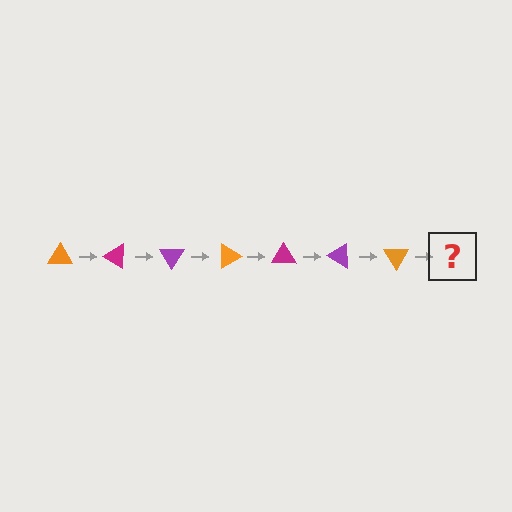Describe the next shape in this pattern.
It should be a magenta triangle, rotated 210 degrees from the start.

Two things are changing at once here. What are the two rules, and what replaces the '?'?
The two rules are that it rotates 30 degrees each step and the color cycles through orange, magenta, and purple. The '?' should be a magenta triangle, rotated 210 degrees from the start.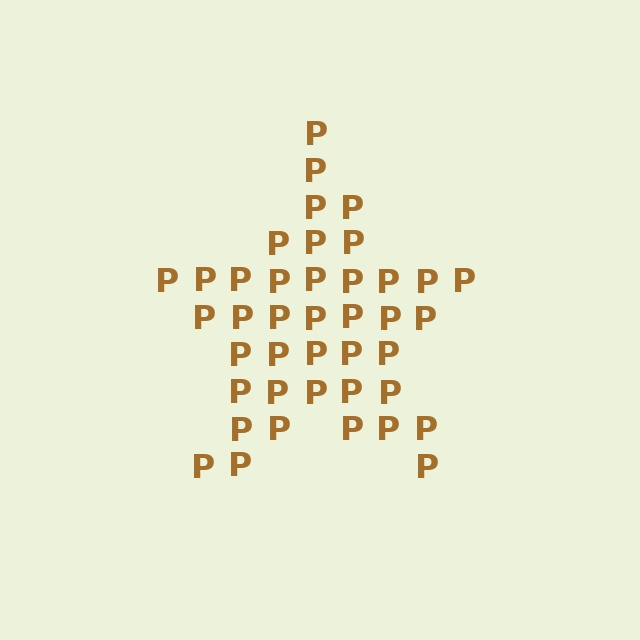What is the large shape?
The large shape is a star.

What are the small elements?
The small elements are letter P's.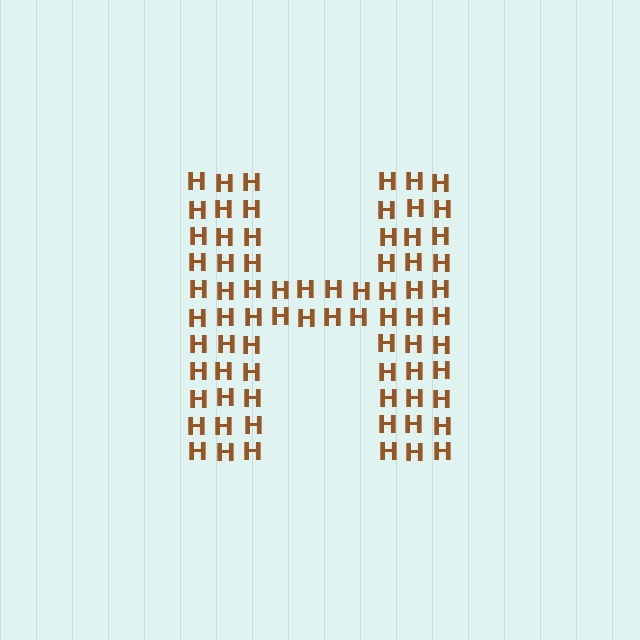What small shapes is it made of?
It is made of small letter H's.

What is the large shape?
The large shape is the letter H.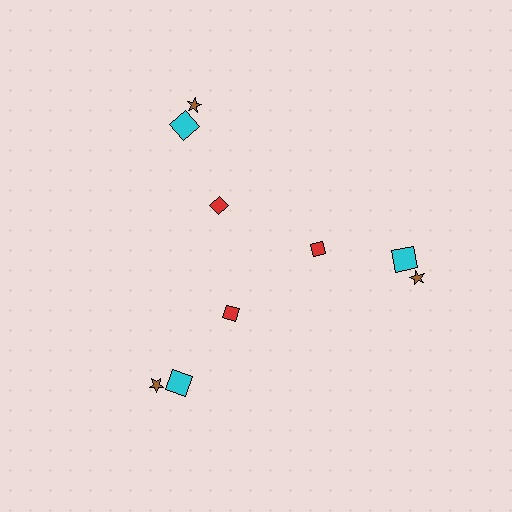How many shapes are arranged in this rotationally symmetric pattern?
There are 9 shapes, arranged in 3 groups of 3.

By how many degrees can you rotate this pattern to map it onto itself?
The pattern maps onto itself every 120 degrees of rotation.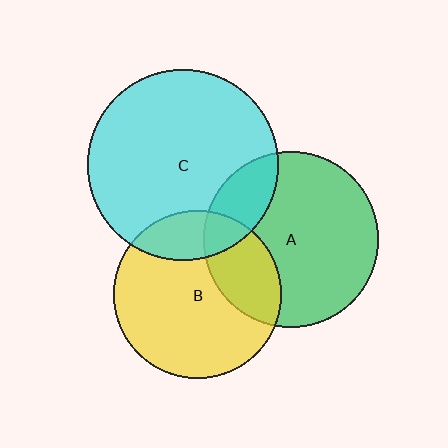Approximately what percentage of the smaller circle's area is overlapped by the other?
Approximately 20%.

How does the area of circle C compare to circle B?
Approximately 1.3 times.